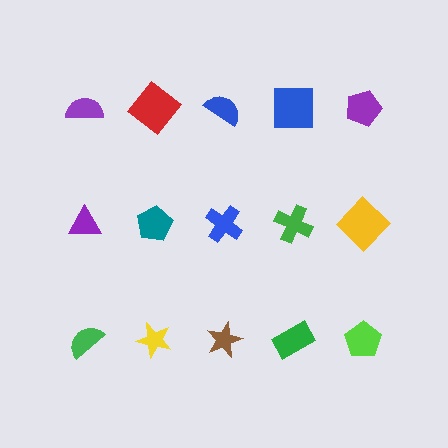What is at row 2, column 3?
A blue cross.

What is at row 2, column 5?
A yellow diamond.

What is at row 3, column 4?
A green rectangle.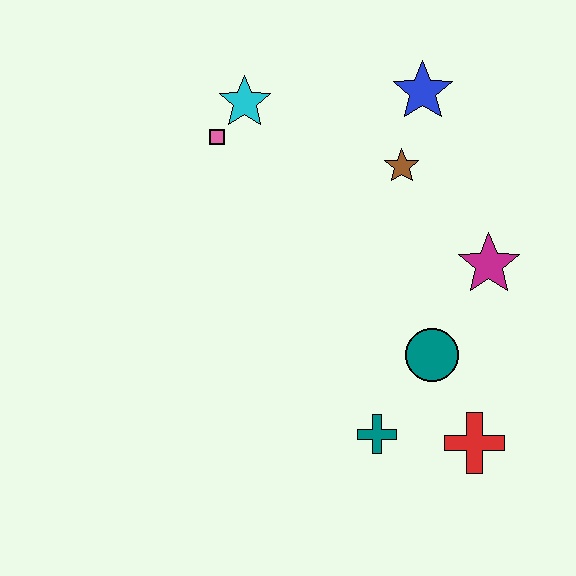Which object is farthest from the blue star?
The red cross is farthest from the blue star.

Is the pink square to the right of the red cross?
No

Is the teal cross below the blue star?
Yes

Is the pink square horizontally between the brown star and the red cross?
No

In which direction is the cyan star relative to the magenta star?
The cyan star is to the left of the magenta star.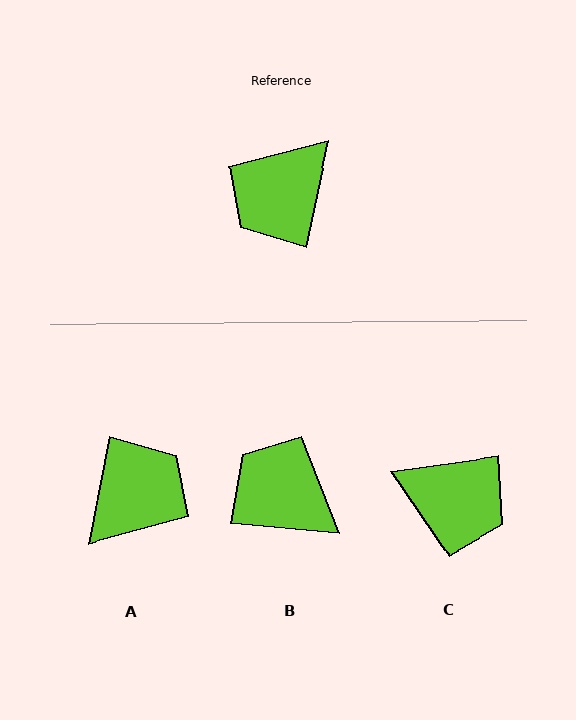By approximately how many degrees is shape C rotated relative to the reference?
Approximately 110 degrees counter-clockwise.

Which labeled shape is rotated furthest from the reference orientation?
A, about 179 degrees away.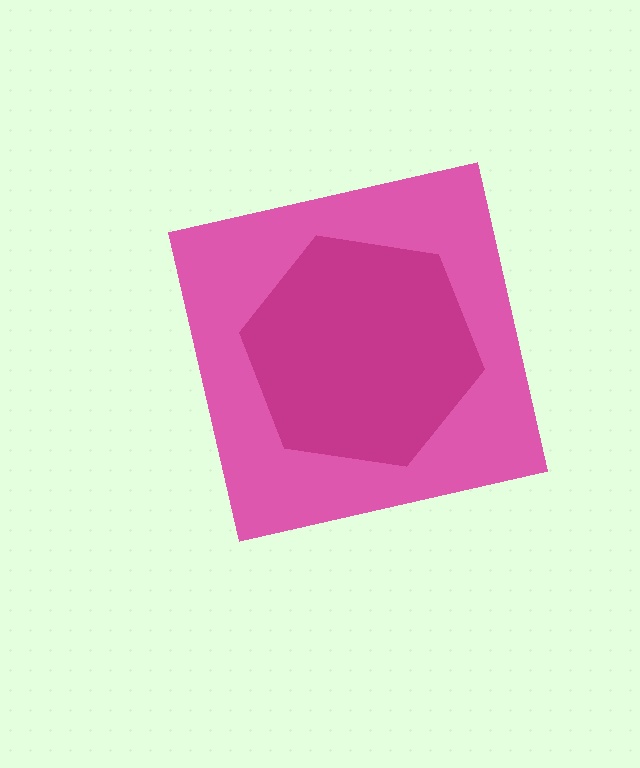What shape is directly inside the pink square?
The magenta hexagon.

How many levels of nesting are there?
2.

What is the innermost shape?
The magenta hexagon.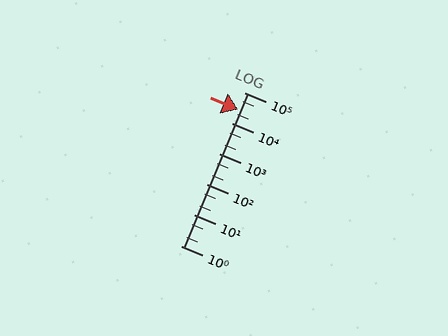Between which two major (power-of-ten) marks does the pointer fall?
The pointer is between 10000 and 100000.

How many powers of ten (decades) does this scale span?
The scale spans 5 decades, from 1 to 100000.